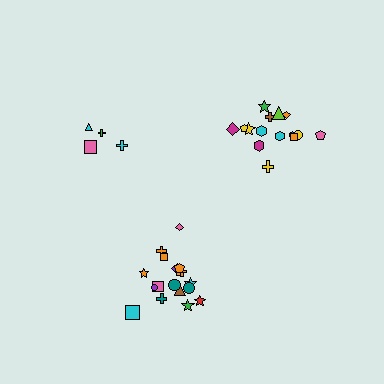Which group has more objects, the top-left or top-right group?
The top-right group.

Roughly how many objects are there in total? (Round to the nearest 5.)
Roughly 35 objects in total.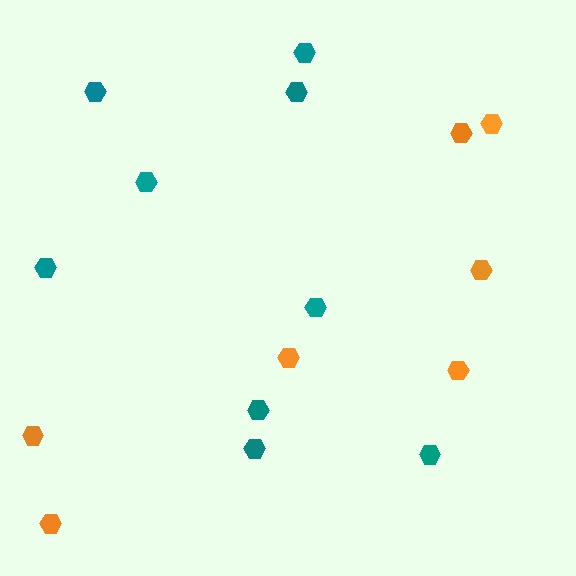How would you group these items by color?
There are 2 groups: one group of teal hexagons (9) and one group of orange hexagons (7).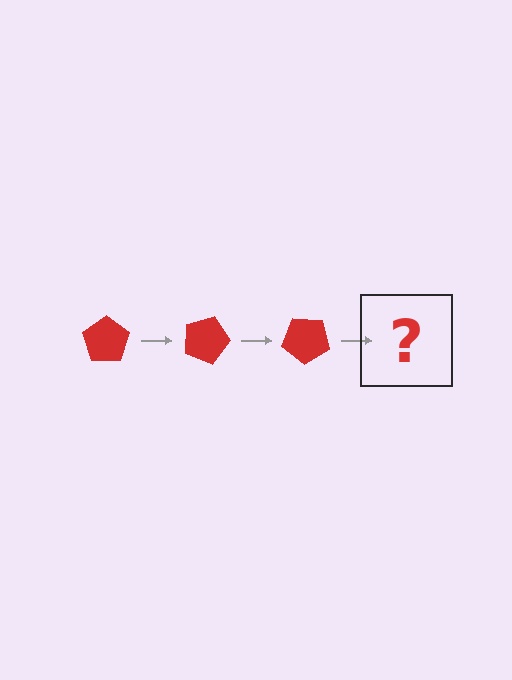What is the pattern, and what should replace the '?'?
The pattern is that the pentagon rotates 20 degrees each step. The '?' should be a red pentagon rotated 60 degrees.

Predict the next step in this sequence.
The next step is a red pentagon rotated 60 degrees.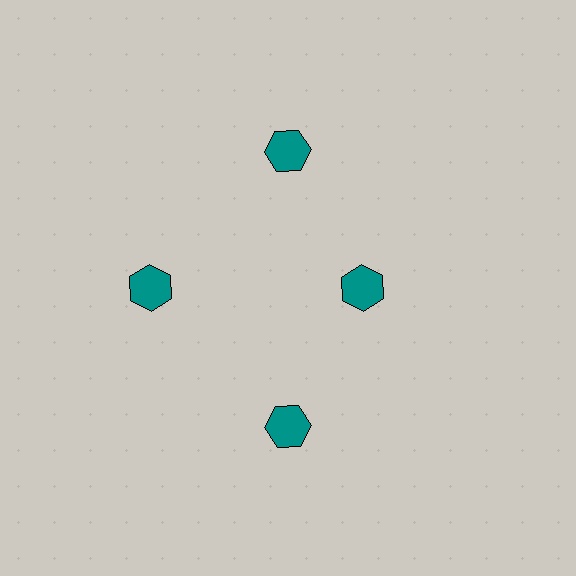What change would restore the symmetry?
The symmetry would be restored by moving it outward, back onto the ring so that all 4 hexagons sit at equal angles and equal distance from the center.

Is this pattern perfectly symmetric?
No. The 4 teal hexagons are arranged in a ring, but one element near the 3 o'clock position is pulled inward toward the center, breaking the 4-fold rotational symmetry.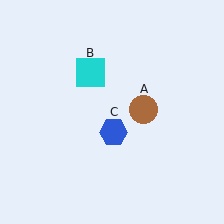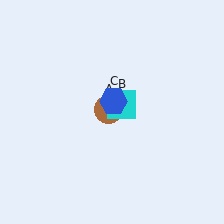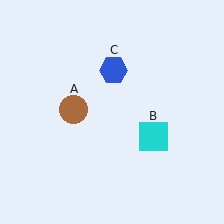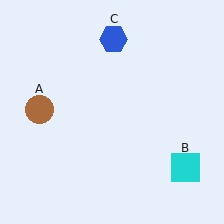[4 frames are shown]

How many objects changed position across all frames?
3 objects changed position: brown circle (object A), cyan square (object B), blue hexagon (object C).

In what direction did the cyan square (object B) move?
The cyan square (object B) moved down and to the right.